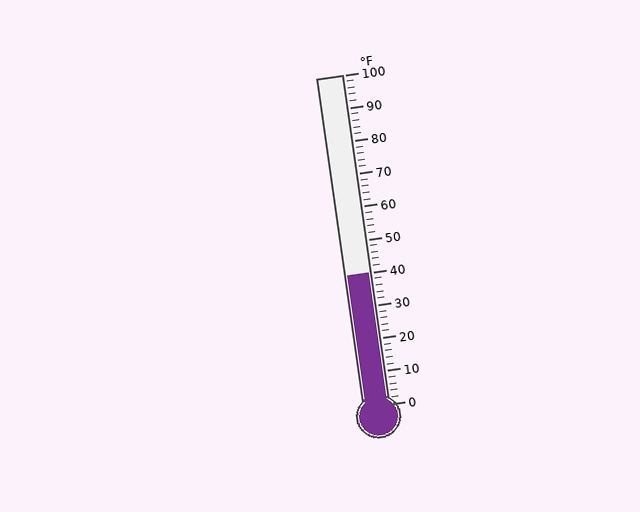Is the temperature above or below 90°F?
The temperature is below 90°F.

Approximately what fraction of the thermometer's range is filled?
The thermometer is filled to approximately 40% of its range.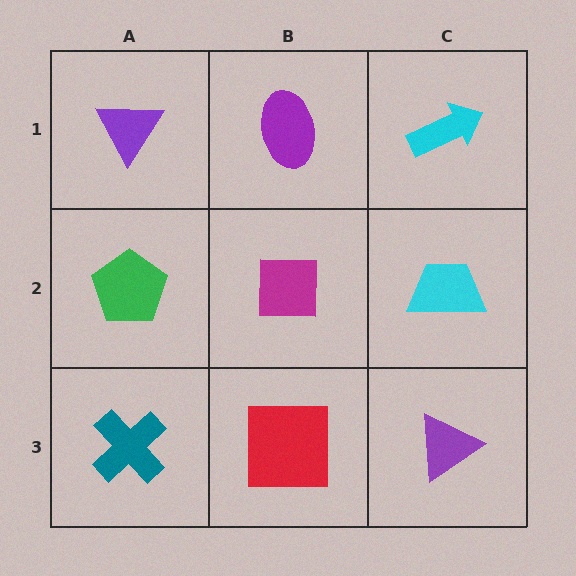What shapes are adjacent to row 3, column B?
A magenta square (row 2, column B), a teal cross (row 3, column A), a purple triangle (row 3, column C).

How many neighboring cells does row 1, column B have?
3.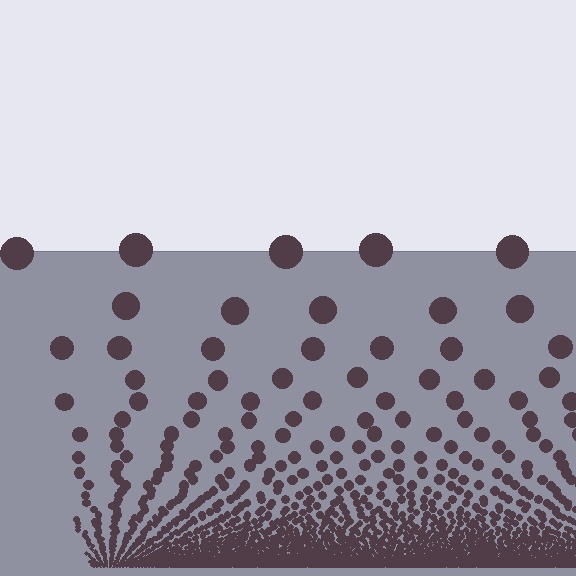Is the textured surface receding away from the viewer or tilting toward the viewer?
The surface appears to tilt toward the viewer. Texture elements get larger and sparser toward the top.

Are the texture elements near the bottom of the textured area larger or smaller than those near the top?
Smaller. The gradient is inverted — elements near the bottom are smaller and denser.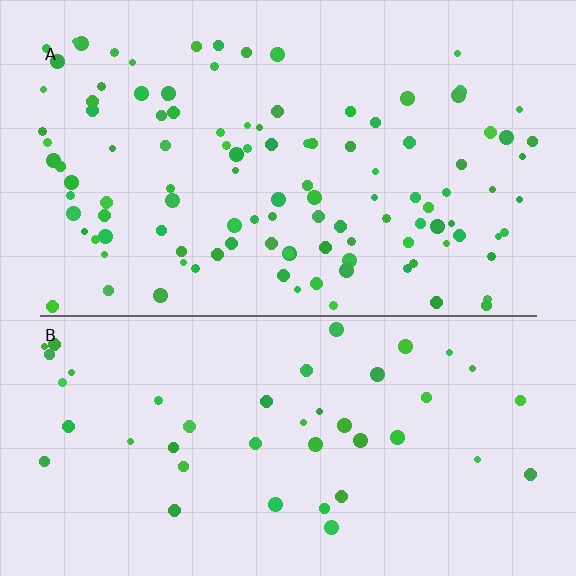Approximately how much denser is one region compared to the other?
Approximately 2.6× — region A over region B.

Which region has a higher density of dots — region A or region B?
A (the top).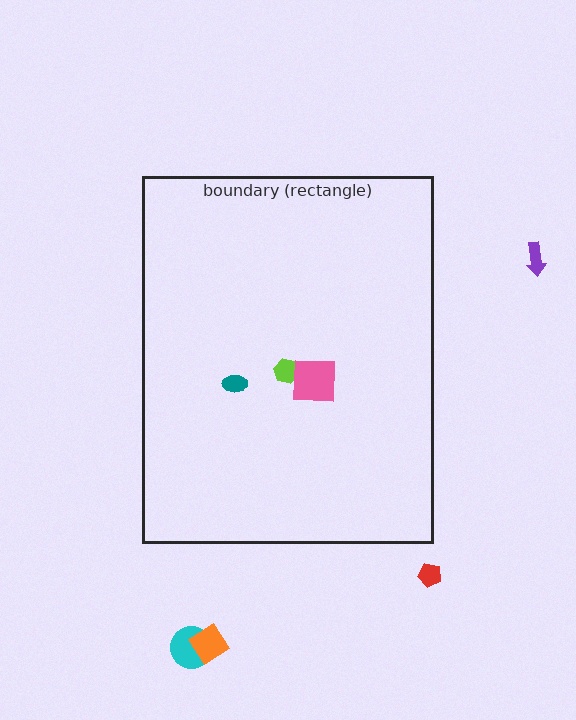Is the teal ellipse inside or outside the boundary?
Inside.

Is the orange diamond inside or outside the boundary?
Outside.